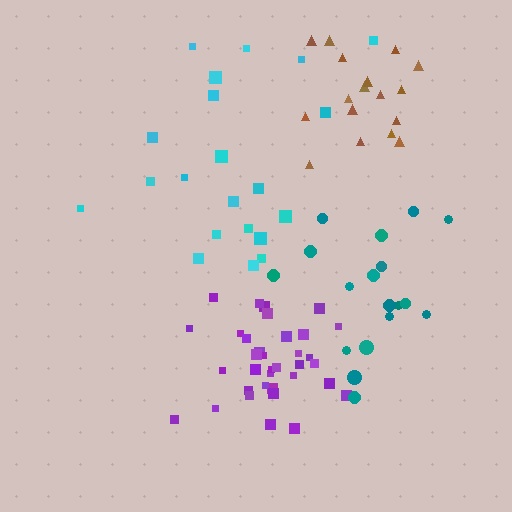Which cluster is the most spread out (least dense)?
Cyan.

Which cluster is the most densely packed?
Purple.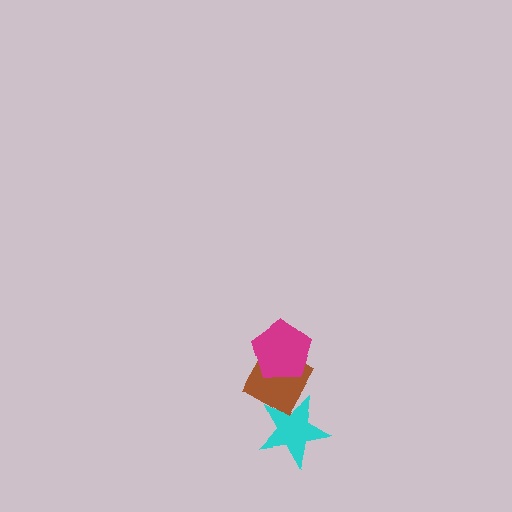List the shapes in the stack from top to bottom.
From top to bottom: the magenta pentagon, the brown diamond, the cyan star.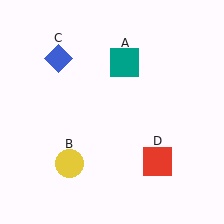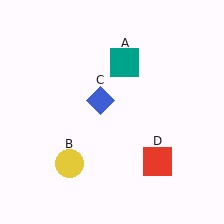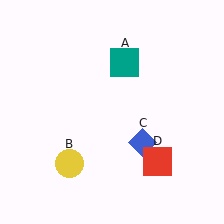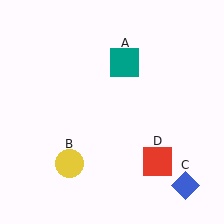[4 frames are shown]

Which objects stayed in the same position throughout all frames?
Teal square (object A) and yellow circle (object B) and red square (object D) remained stationary.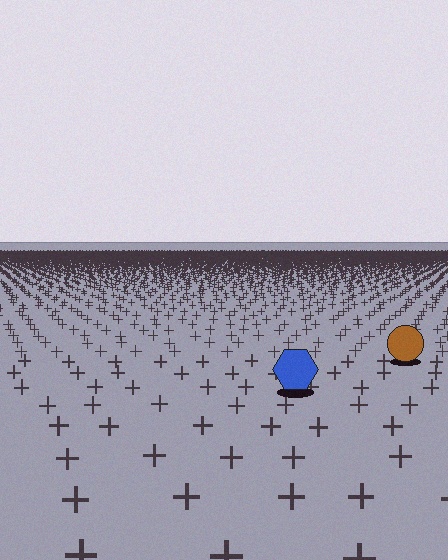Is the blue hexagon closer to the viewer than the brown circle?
Yes. The blue hexagon is closer — you can tell from the texture gradient: the ground texture is coarser near it.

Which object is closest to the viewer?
The blue hexagon is closest. The texture marks near it are larger and more spread out.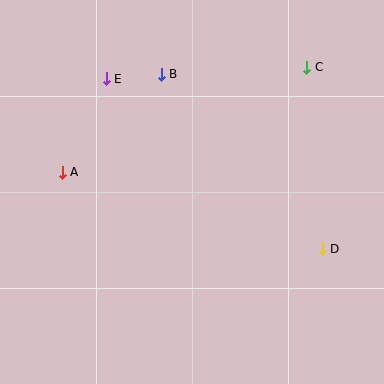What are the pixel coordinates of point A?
Point A is at (62, 172).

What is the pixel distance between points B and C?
The distance between B and C is 146 pixels.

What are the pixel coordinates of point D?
Point D is at (322, 249).